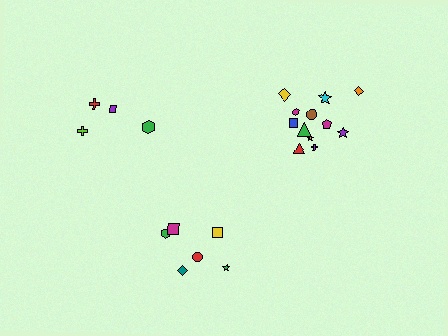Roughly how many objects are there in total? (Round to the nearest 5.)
Roughly 20 objects in total.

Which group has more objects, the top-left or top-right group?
The top-right group.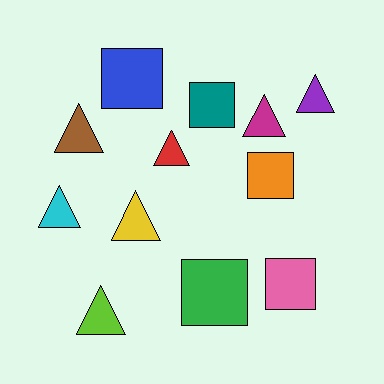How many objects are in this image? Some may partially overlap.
There are 12 objects.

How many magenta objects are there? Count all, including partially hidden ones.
There is 1 magenta object.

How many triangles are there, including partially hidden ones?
There are 7 triangles.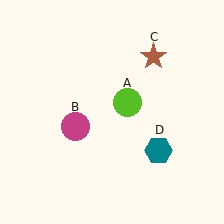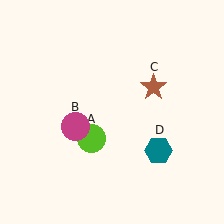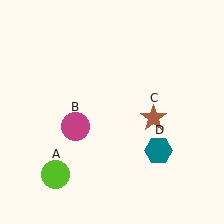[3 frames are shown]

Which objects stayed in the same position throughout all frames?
Magenta circle (object B) and teal hexagon (object D) remained stationary.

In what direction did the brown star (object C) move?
The brown star (object C) moved down.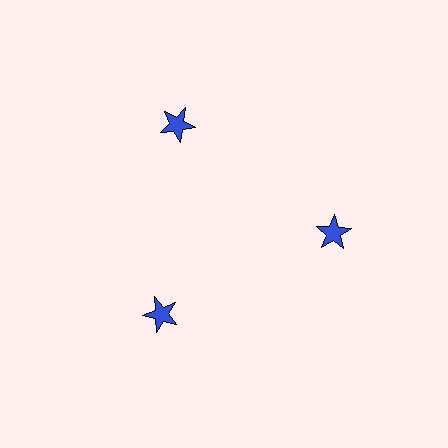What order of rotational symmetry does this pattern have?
This pattern has 3-fold rotational symmetry.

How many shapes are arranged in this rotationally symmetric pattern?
There are 3 shapes, arranged in 3 groups of 1.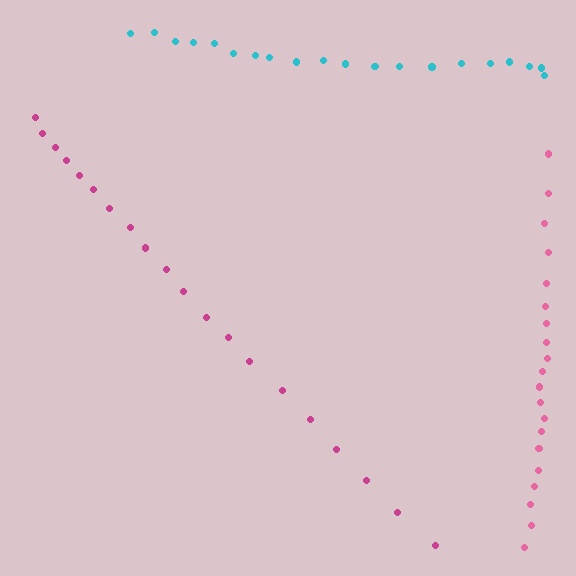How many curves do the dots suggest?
There are 3 distinct paths.